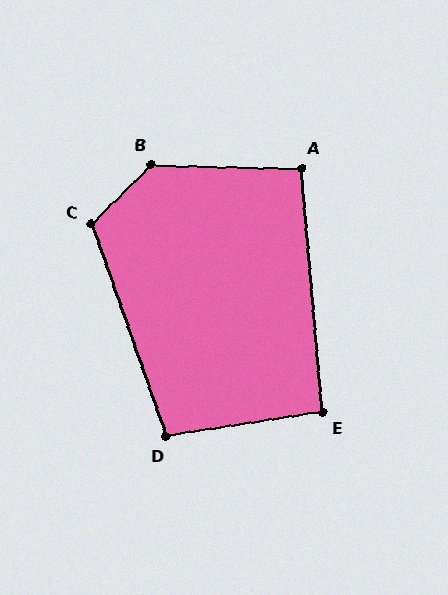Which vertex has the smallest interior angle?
E, at approximately 94 degrees.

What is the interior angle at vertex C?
Approximately 116 degrees (obtuse).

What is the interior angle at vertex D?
Approximately 100 degrees (obtuse).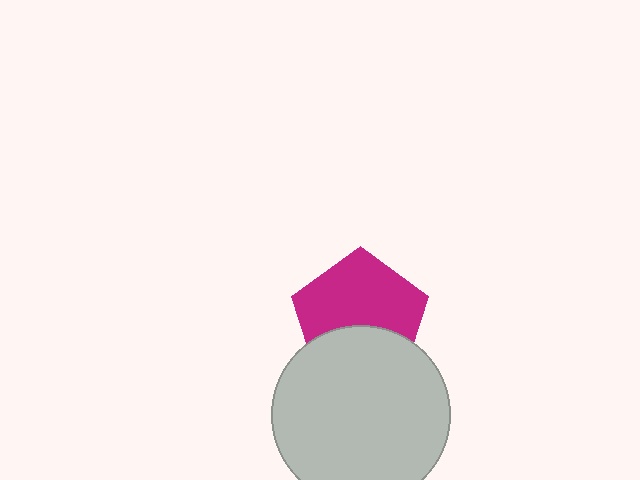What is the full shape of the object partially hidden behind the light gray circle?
The partially hidden object is a magenta pentagon.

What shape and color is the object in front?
The object in front is a light gray circle.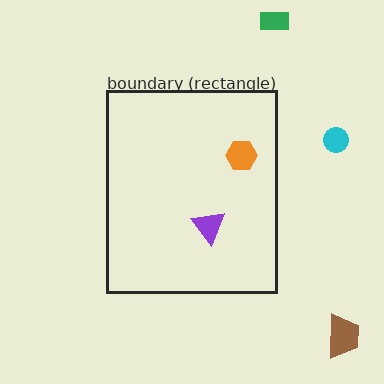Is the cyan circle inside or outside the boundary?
Outside.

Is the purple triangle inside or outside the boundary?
Inside.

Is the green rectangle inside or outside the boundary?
Outside.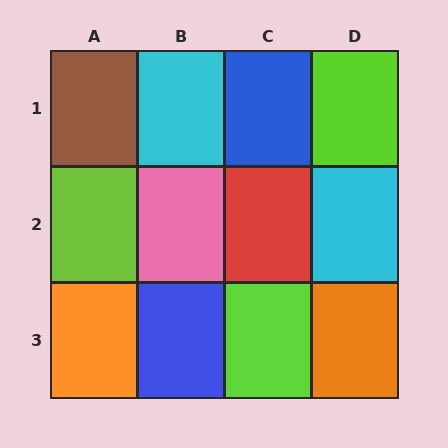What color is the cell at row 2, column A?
Lime.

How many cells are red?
1 cell is red.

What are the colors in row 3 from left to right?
Orange, blue, lime, orange.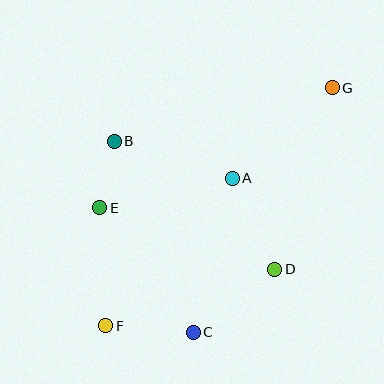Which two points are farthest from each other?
Points F and G are farthest from each other.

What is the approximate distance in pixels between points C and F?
The distance between C and F is approximately 88 pixels.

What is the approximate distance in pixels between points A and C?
The distance between A and C is approximately 159 pixels.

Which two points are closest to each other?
Points B and E are closest to each other.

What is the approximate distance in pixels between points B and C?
The distance between B and C is approximately 206 pixels.